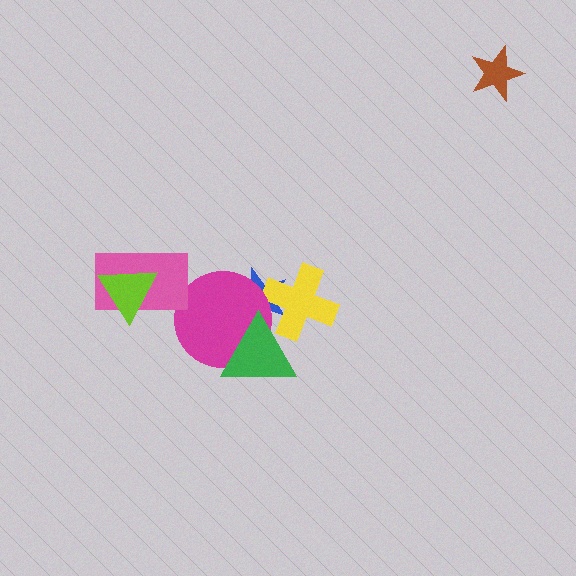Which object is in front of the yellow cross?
The green triangle is in front of the yellow cross.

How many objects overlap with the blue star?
3 objects overlap with the blue star.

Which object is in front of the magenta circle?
The green triangle is in front of the magenta circle.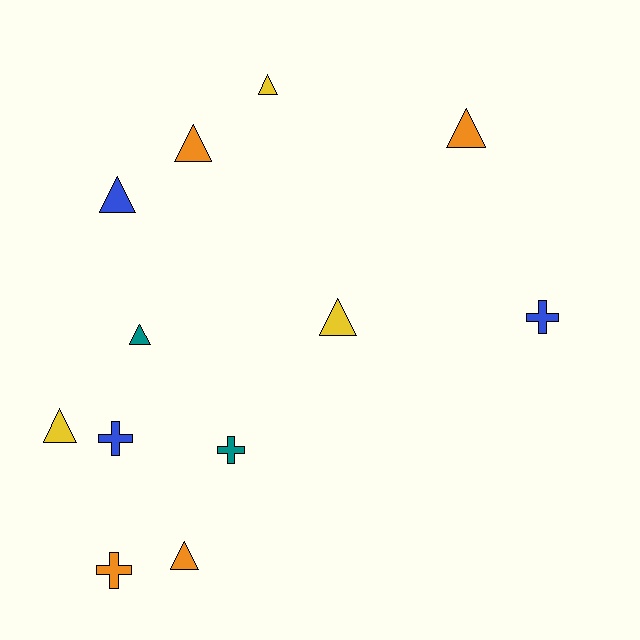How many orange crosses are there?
There is 1 orange cross.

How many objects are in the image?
There are 12 objects.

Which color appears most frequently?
Orange, with 4 objects.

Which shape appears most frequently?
Triangle, with 8 objects.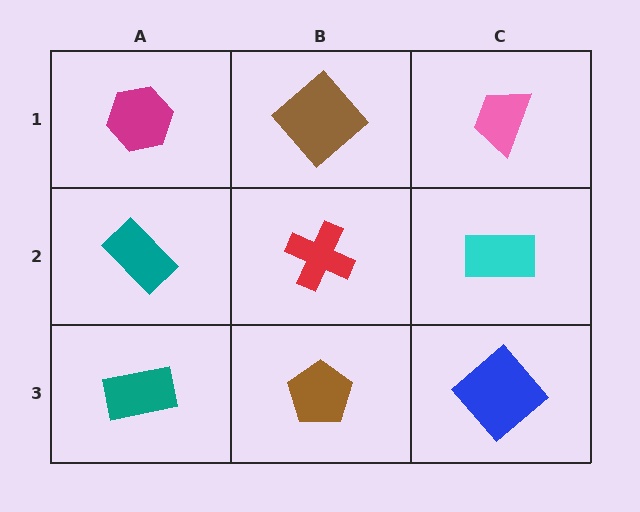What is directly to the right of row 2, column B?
A cyan rectangle.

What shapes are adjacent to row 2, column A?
A magenta hexagon (row 1, column A), a teal rectangle (row 3, column A), a red cross (row 2, column B).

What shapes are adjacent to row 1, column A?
A teal rectangle (row 2, column A), a brown diamond (row 1, column B).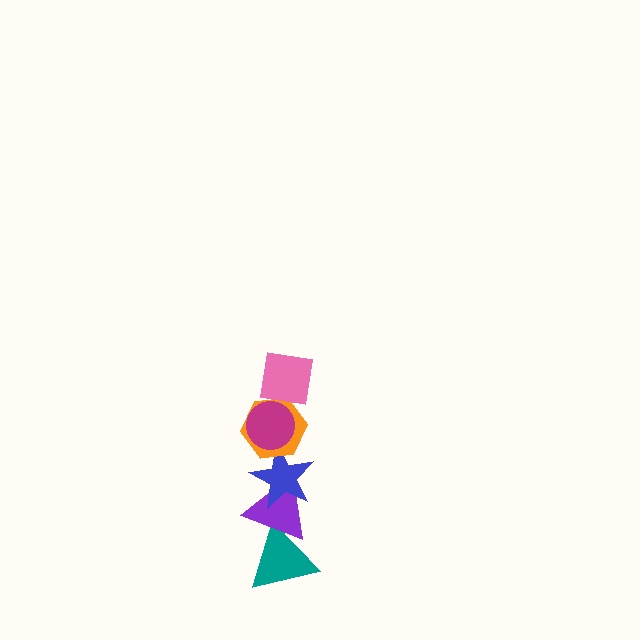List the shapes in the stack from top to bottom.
From top to bottom: the pink square, the magenta circle, the orange hexagon, the blue star, the purple triangle, the teal triangle.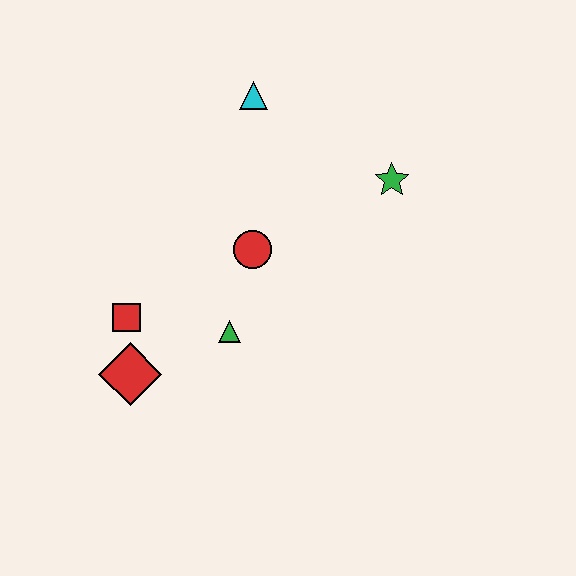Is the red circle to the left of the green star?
Yes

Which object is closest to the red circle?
The green triangle is closest to the red circle.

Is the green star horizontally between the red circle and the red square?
No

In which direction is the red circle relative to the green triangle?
The red circle is above the green triangle.